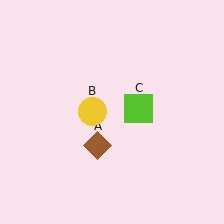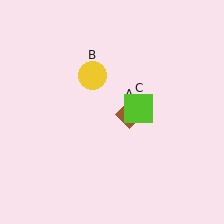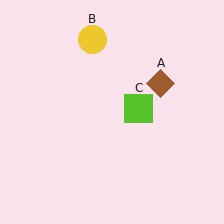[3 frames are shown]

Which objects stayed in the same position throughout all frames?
Lime square (object C) remained stationary.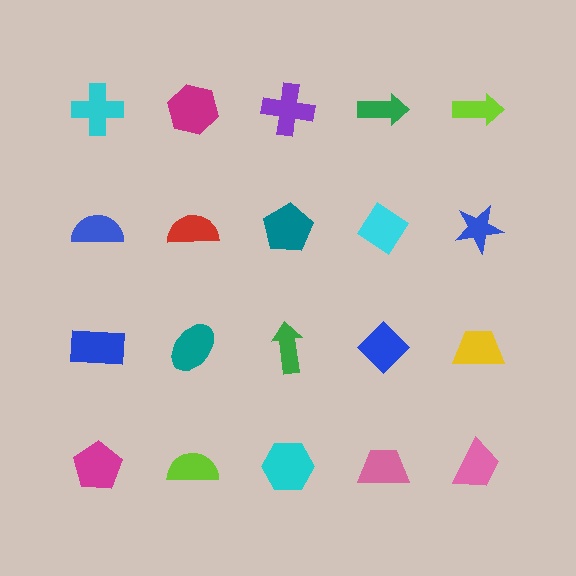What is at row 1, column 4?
A green arrow.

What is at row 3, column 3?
A green arrow.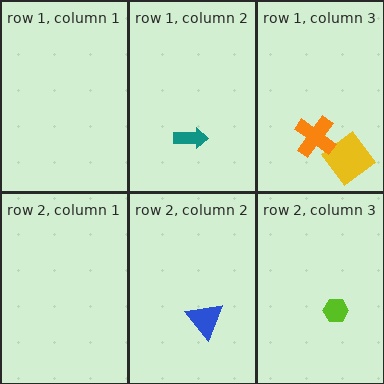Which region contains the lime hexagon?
The row 2, column 3 region.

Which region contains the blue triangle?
The row 2, column 2 region.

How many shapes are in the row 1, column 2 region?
1.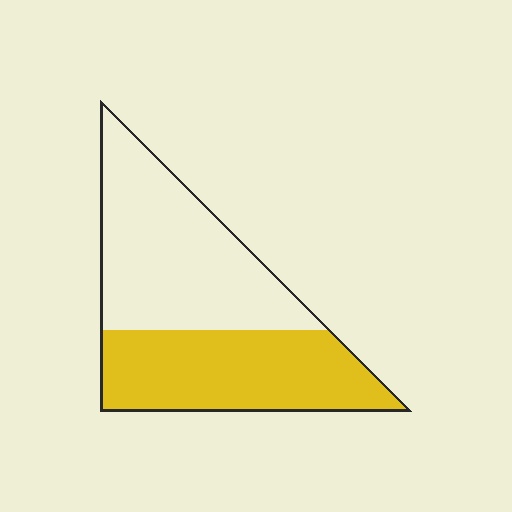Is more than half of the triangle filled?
No.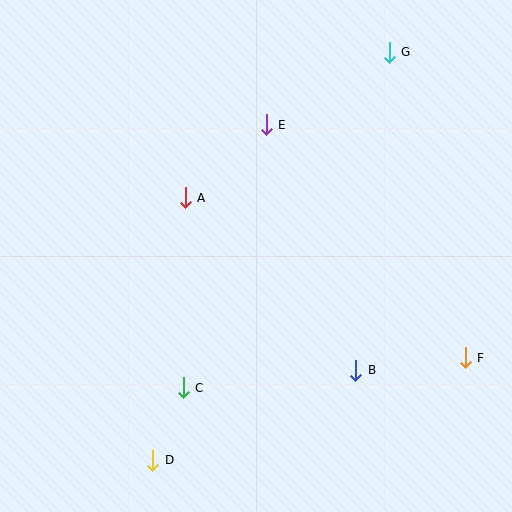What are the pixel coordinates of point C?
Point C is at (183, 388).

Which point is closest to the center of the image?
Point A at (185, 198) is closest to the center.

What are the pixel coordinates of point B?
Point B is at (356, 370).